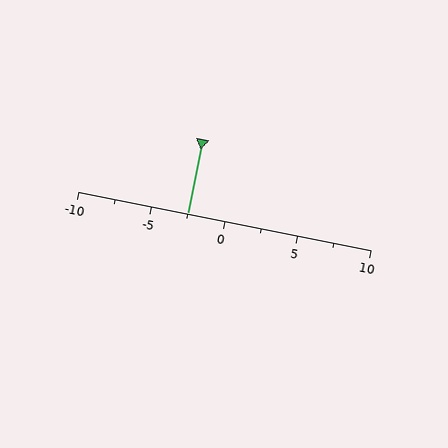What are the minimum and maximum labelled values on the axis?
The axis runs from -10 to 10.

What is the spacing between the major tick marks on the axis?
The major ticks are spaced 5 apart.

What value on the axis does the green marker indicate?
The marker indicates approximately -2.5.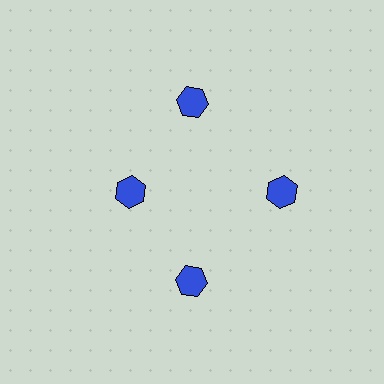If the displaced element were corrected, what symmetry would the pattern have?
It would have 4-fold rotational symmetry — the pattern would map onto itself every 90 degrees.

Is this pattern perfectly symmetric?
No. The 4 blue hexagons are arranged in a ring, but one element near the 9 o'clock position is pulled inward toward the center, breaking the 4-fold rotational symmetry.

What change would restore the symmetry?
The symmetry would be restored by moving it outward, back onto the ring so that all 4 hexagons sit at equal angles and equal distance from the center.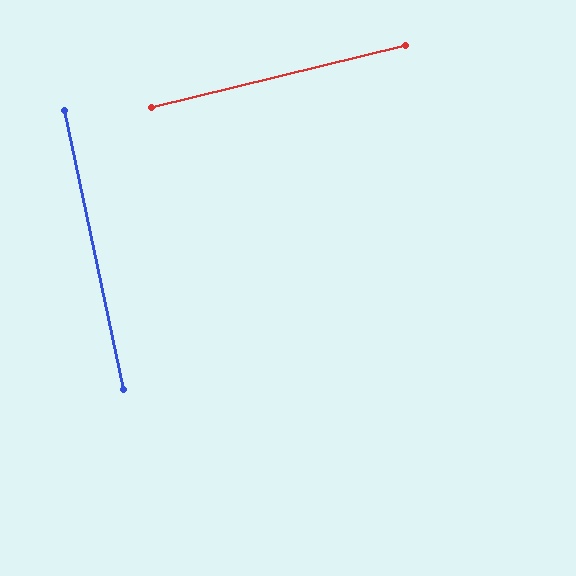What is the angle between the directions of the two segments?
Approximately 88 degrees.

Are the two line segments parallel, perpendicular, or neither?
Perpendicular — they meet at approximately 88°.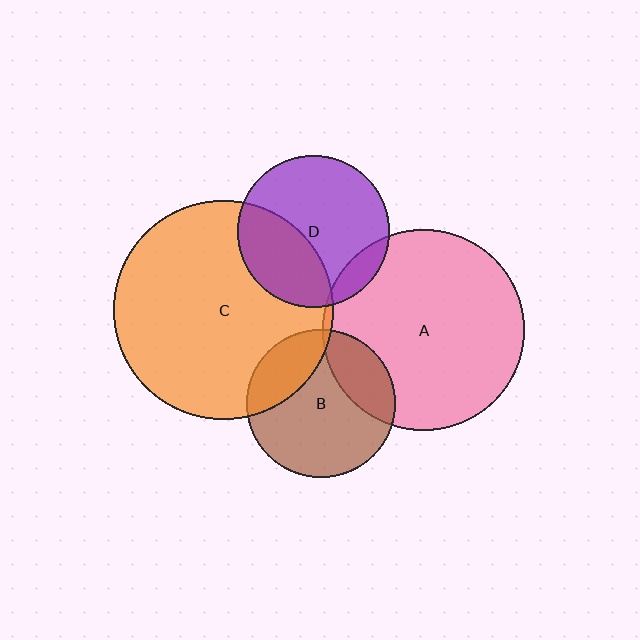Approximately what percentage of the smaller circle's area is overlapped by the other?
Approximately 25%.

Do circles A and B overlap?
Yes.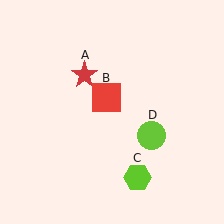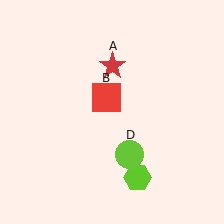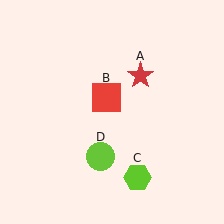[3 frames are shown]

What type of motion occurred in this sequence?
The red star (object A), lime circle (object D) rotated clockwise around the center of the scene.